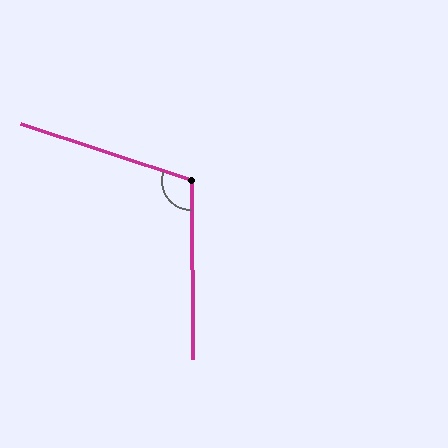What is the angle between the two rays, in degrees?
Approximately 109 degrees.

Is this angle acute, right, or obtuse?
It is obtuse.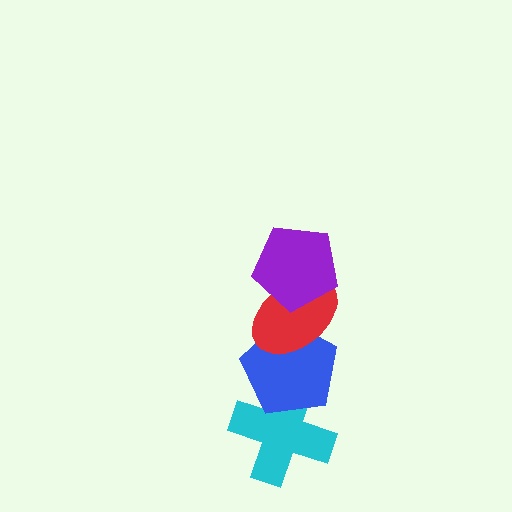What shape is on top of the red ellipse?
The purple pentagon is on top of the red ellipse.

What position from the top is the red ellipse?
The red ellipse is 2nd from the top.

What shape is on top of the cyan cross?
The blue pentagon is on top of the cyan cross.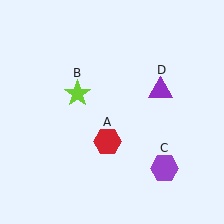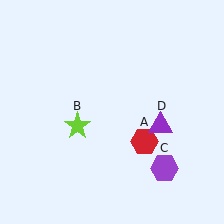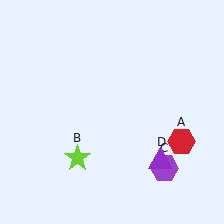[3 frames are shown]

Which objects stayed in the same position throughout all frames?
Purple hexagon (object C) remained stationary.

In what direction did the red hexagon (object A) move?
The red hexagon (object A) moved right.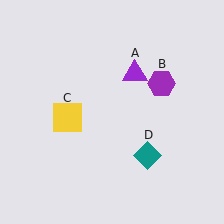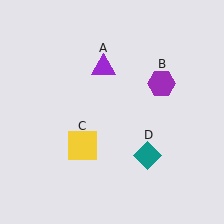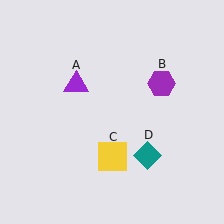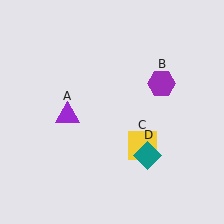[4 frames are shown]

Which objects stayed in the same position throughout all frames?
Purple hexagon (object B) and teal diamond (object D) remained stationary.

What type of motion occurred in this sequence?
The purple triangle (object A), yellow square (object C) rotated counterclockwise around the center of the scene.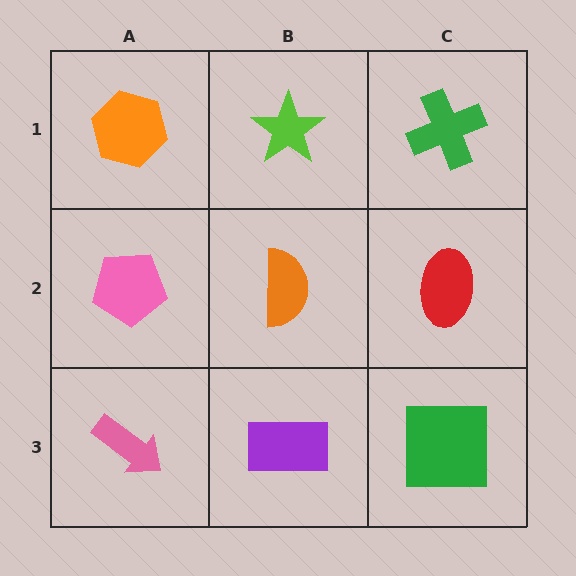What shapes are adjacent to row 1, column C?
A red ellipse (row 2, column C), a lime star (row 1, column B).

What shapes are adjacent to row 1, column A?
A pink pentagon (row 2, column A), a lime star (row 1, column B).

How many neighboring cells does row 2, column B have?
4.